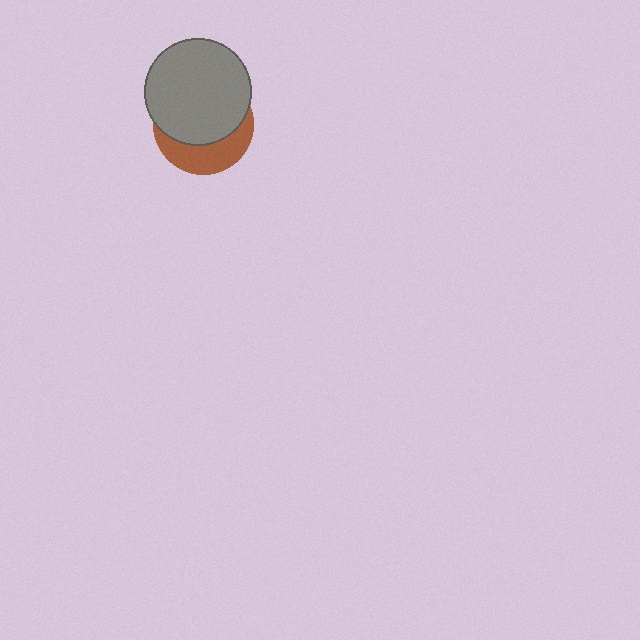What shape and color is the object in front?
The object in front is a gray circle.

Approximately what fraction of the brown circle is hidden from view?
Roughly 65% of the brown circle is hidden behind the gray circle.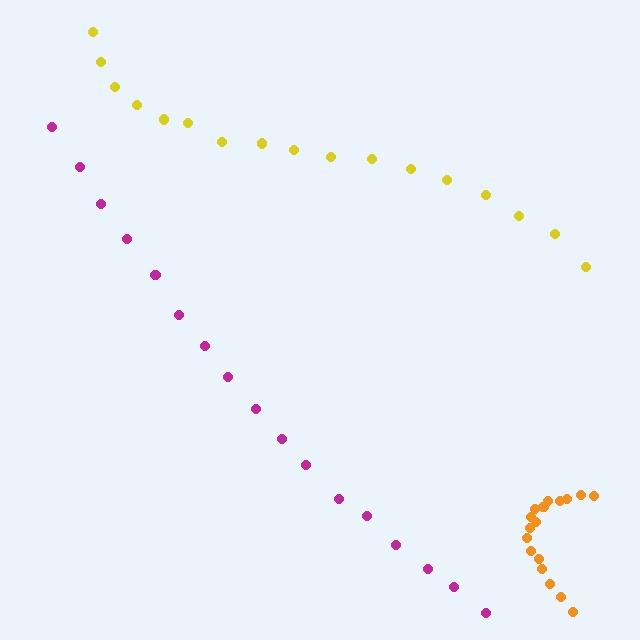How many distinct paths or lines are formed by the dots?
There are 3 distinct paths.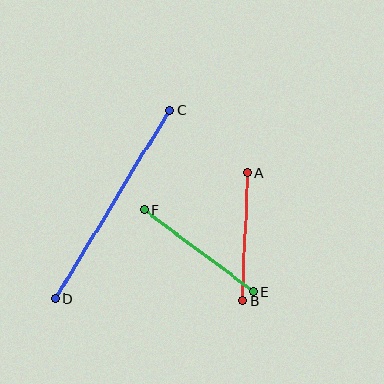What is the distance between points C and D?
The distance is approximately 221 pixels.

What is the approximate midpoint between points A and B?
The midpoint is at approximately (245, 236) pixels.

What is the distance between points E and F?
The distance is approximately 136 pixels.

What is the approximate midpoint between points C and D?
The midpoint is at approximately (112, 204) pixels.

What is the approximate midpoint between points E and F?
The midpoint is at approximately (198, 250) pixels.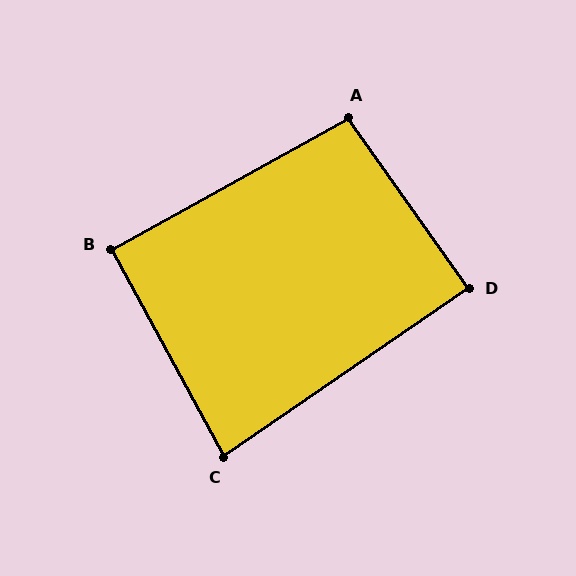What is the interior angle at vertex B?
Approximately 91 degrees (approximately right).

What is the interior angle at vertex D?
Approximately 89 degrees (approximately right).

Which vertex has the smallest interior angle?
C, at approximately 84 degrees.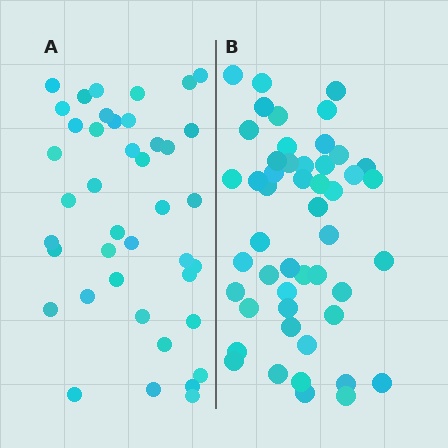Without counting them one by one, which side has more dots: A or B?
Region B (the right region) has more dots.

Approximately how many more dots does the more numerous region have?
Region B has roughly 8 or so more dots than region A.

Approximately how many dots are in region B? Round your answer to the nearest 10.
About 50 dots. (The exact count is 49, which rounds to 50.)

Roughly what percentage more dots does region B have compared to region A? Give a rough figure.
About 20% more.